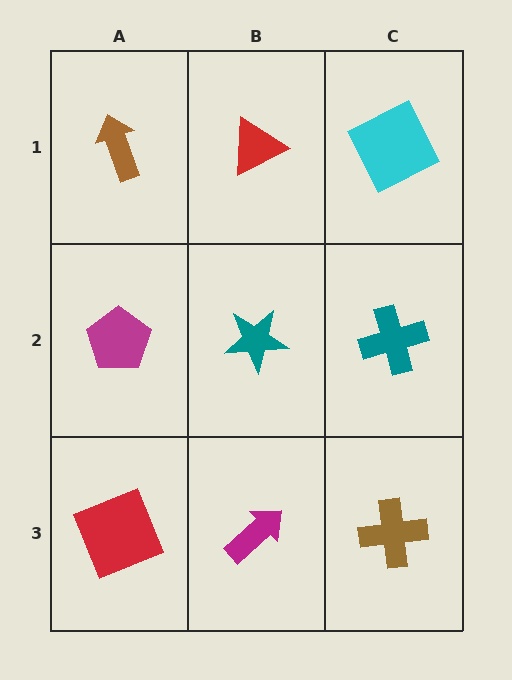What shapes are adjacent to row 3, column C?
A teal cross (row 2, column C), a magenta arrow (row 3, column B).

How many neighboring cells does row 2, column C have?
3.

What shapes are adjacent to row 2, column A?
A brown arrow (row 1, column A), a red square (row 3, column A), a teal star (row 2, column B).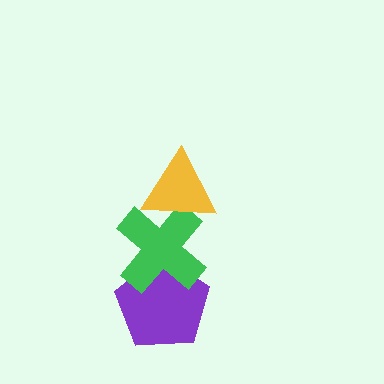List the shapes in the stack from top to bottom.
From top to bottom: the yellow triangle, the green cross, the purple pentagon.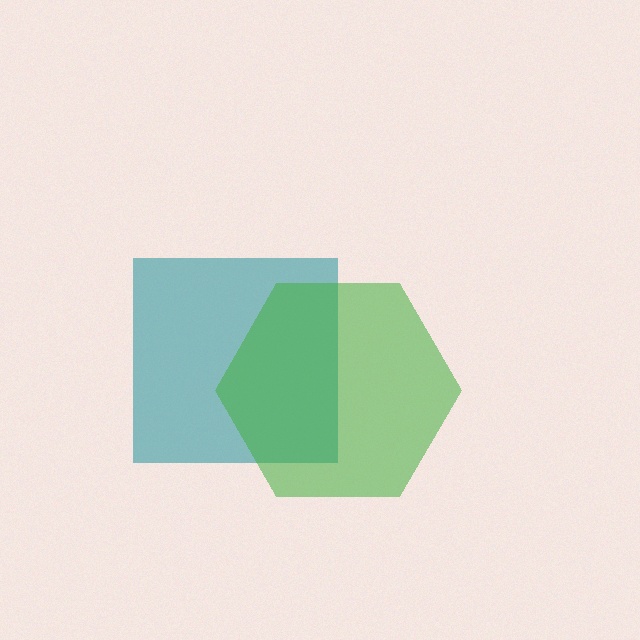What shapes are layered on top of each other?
The layered shapes are: a teal square, a green hexagon.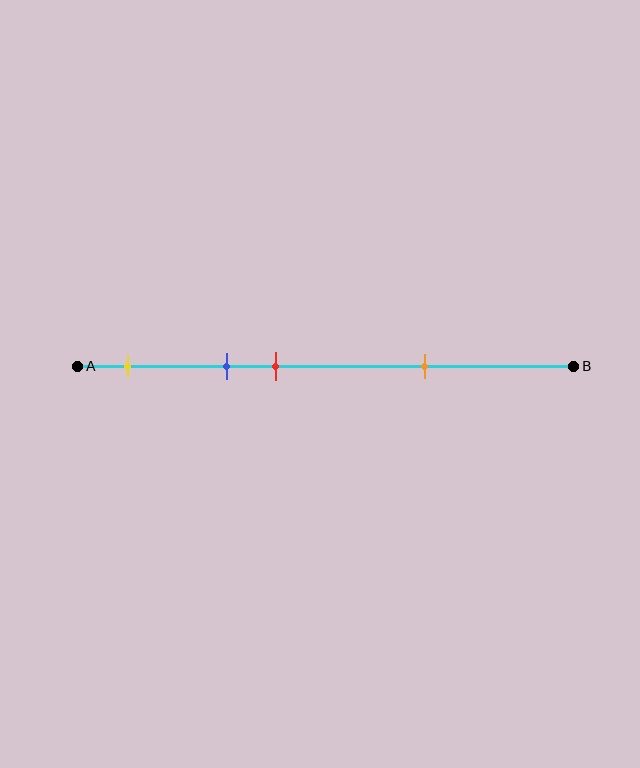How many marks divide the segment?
There are 4 marks dividing the segment.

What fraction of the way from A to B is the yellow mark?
The yellow mark is approximately 10% (0.1) of the way from A to B.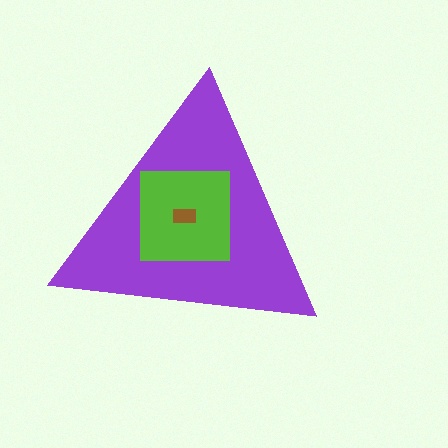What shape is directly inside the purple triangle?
The lime square.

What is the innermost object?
The brown rectangle.